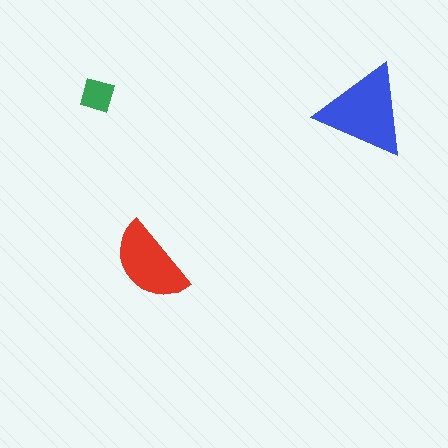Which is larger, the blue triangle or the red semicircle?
The blue triangle.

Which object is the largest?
The blue triangle.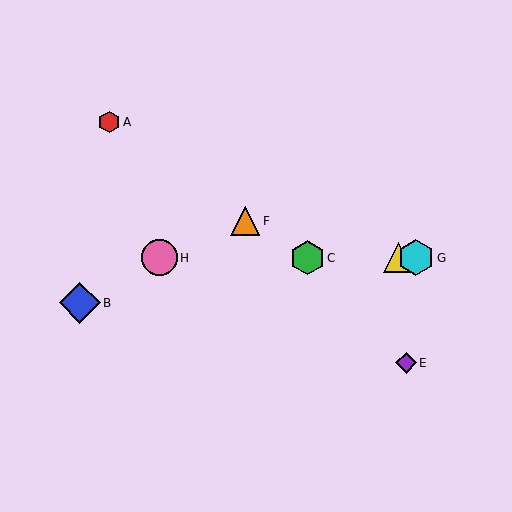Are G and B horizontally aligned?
No, G is at y≈258 and B is at y≈303.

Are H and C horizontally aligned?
Yes, both are at y≈258.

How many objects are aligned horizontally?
4 objects (C, D, G, H) are aligned horizontally.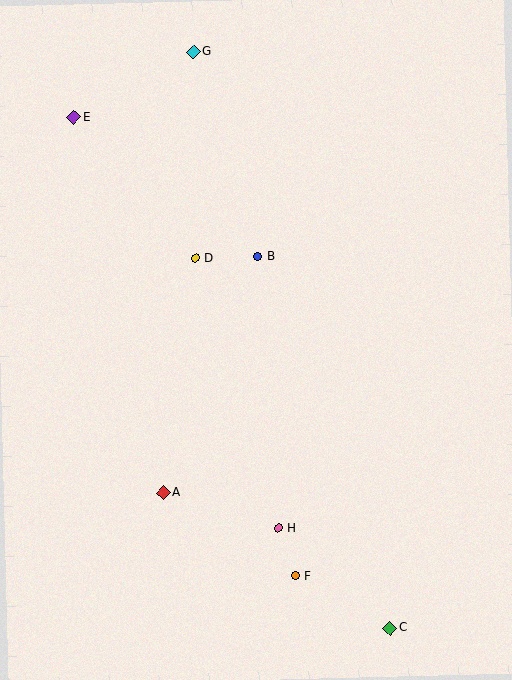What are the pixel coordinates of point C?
Point C is at (390, 628).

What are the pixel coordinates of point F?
Point F is at (295, 576).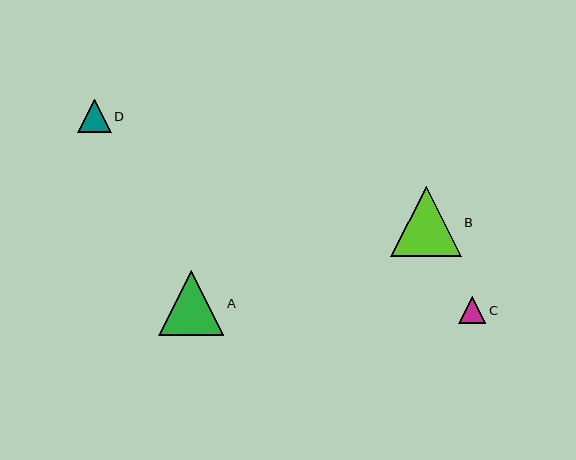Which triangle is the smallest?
Triangle C is the smallest with a size of approximately 27 pixels.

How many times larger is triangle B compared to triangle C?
Triangle B is approximately 2.6 times the size of triangle C.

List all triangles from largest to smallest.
From largest to smallest: B, A, D, C.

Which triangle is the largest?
Triangle B is the largest with a size of approximately 70 pixels.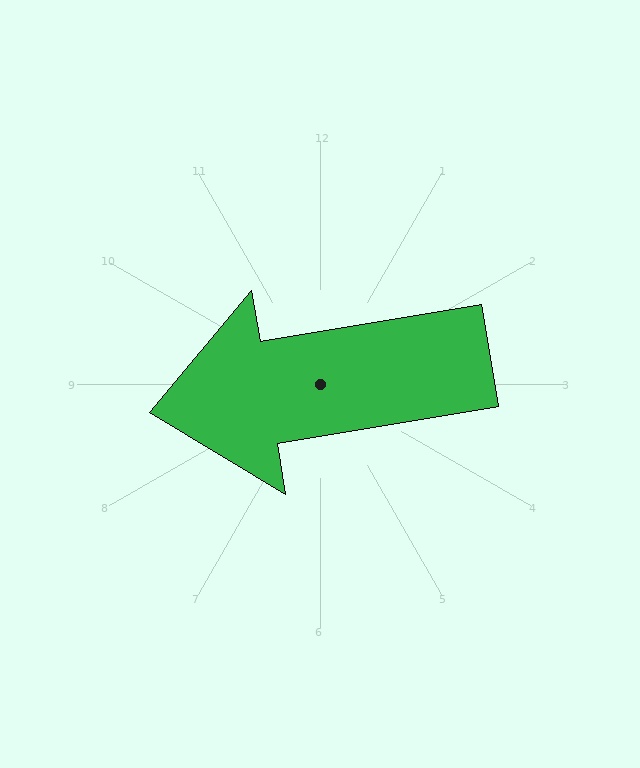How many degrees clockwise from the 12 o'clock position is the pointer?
Approximately 261 degrees.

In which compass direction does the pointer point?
West.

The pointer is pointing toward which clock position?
Roughly 9 o'clock.